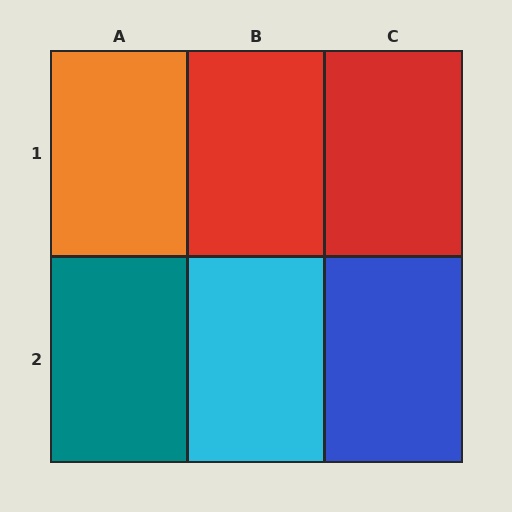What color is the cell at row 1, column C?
Red.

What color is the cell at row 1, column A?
Orange.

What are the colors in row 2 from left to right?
Teal, cyan, blue.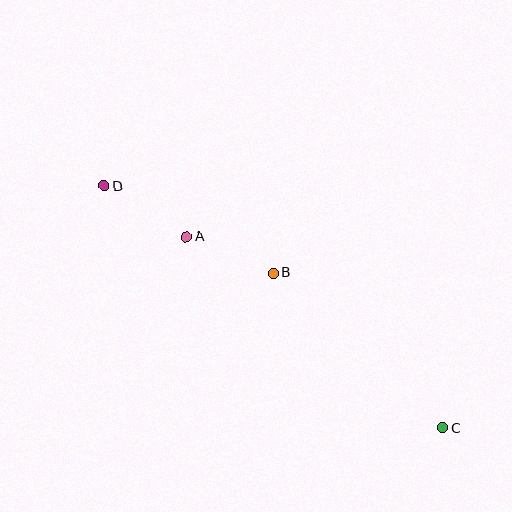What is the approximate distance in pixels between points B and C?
The distance between B and C is approximately 229 pixels.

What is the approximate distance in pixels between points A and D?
The distance between A and D is approximately 96 pixels.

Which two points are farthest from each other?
Points C and D are farthest from each other.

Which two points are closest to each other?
Points A and B are closest to each other.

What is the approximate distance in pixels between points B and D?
The distance between B and D is approximately 191 pixels.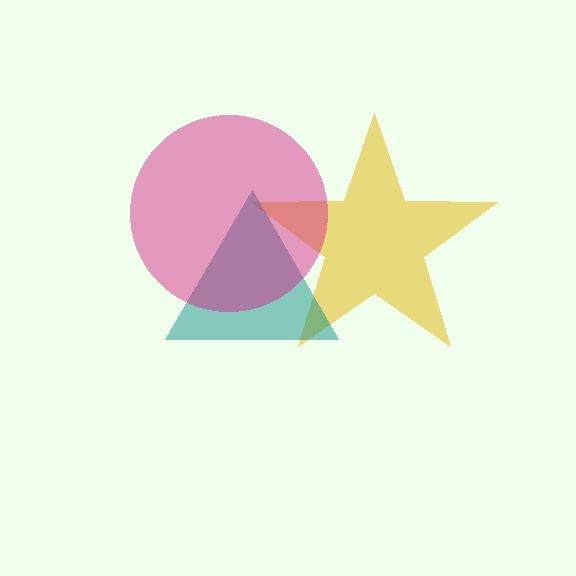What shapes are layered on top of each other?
The layered shapes are: a yellow star, a teal triangle, a magenta circle.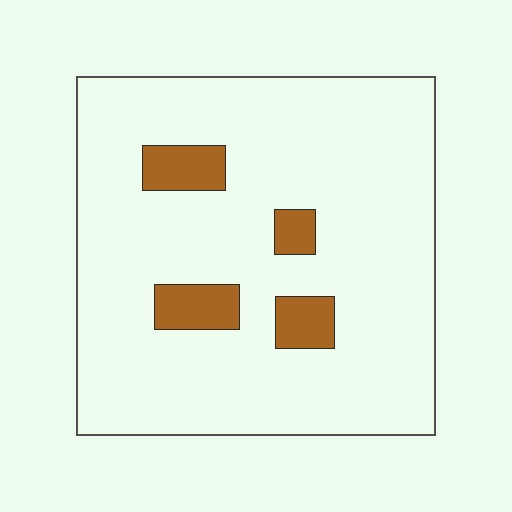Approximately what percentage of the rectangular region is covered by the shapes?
Approximately 10%.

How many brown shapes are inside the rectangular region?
4.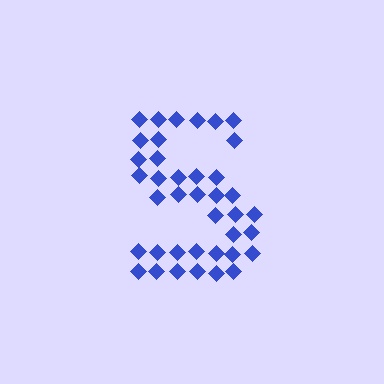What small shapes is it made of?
It is made of small diamonds.